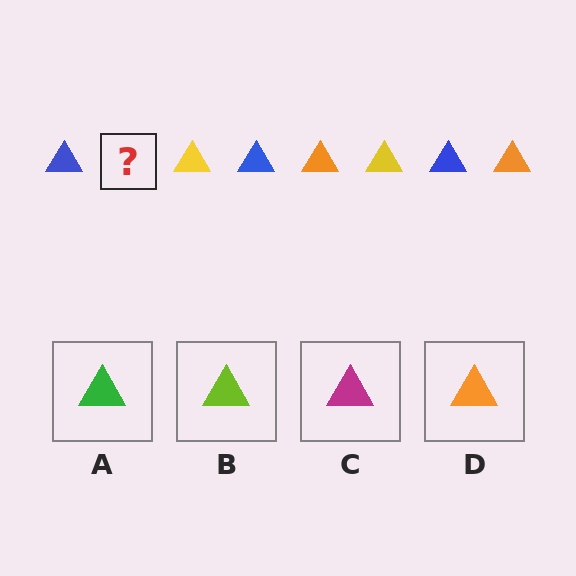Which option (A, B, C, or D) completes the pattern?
D.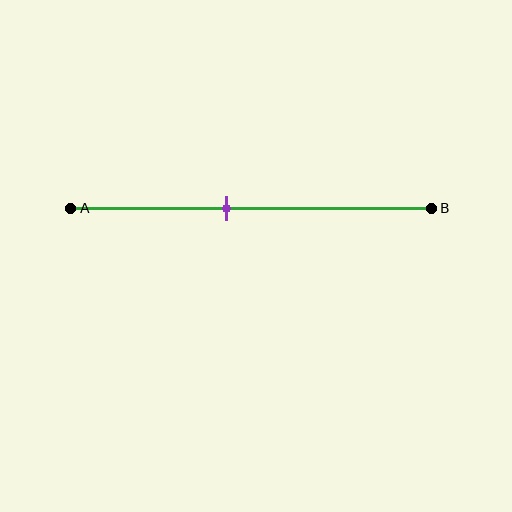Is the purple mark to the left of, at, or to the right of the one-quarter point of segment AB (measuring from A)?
The purple mark is to the right of the one-quarter point of segment AB.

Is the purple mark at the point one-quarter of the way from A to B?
No, the mark is at about 45% from A, not at the 25% one-quarter point.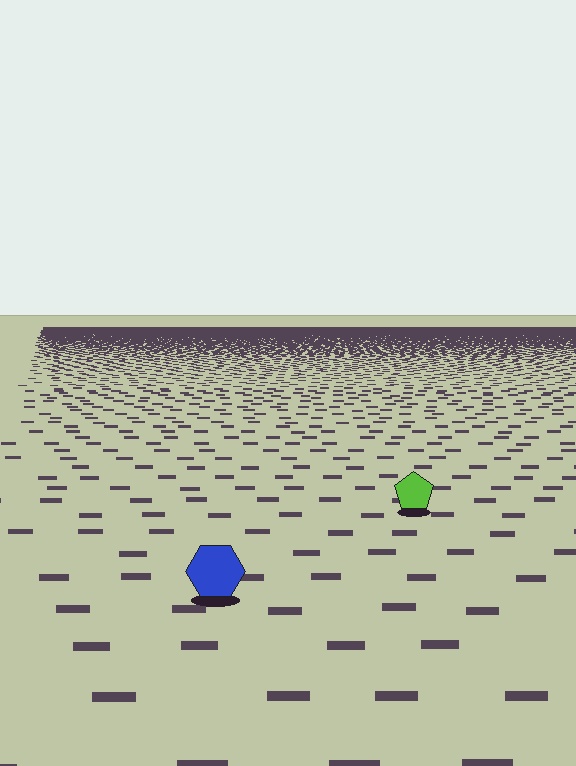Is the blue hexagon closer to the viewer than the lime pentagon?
Yes. The blue hexagon is closer — you can tell from the texture gradient: the ground texture is coarser near it.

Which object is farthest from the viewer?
The lime pentagon is farthest from the viewer. It appears smaller and the ground texture around it is denser.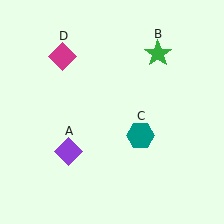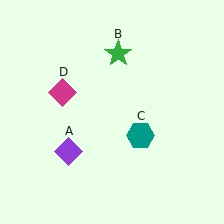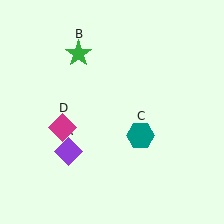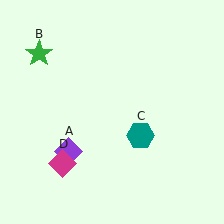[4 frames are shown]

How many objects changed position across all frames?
2 objects changed position: green star (object B), magenta diamond (object D).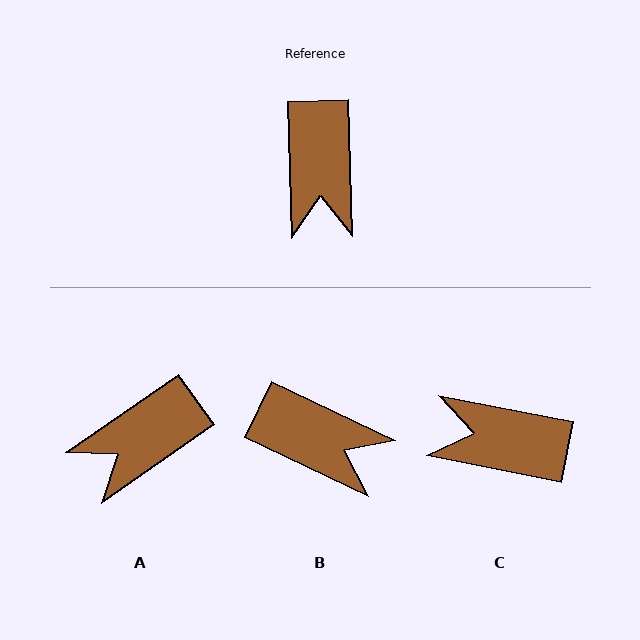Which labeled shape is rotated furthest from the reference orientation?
C, about 103 degrees away.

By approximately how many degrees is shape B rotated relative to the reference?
Approximately 63 degrees counter-clockwise.